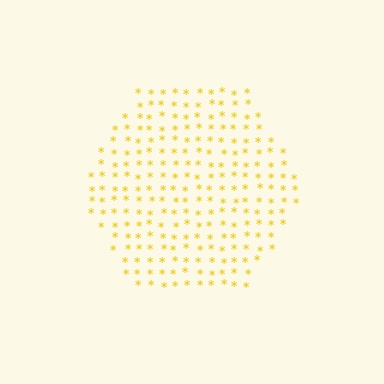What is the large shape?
The large shape is a hexagon.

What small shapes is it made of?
It is made of small asterisks.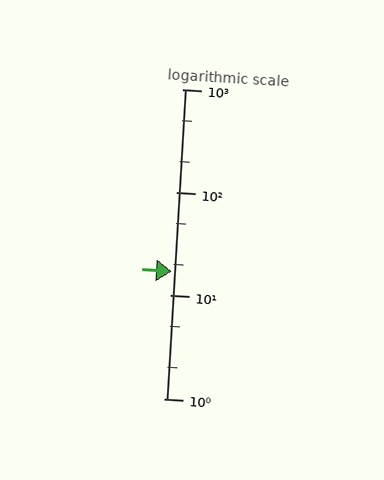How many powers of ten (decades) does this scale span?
The scale spans 3 decades, from 1 to 1000.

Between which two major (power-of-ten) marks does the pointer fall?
The pointer is between 10 and 100.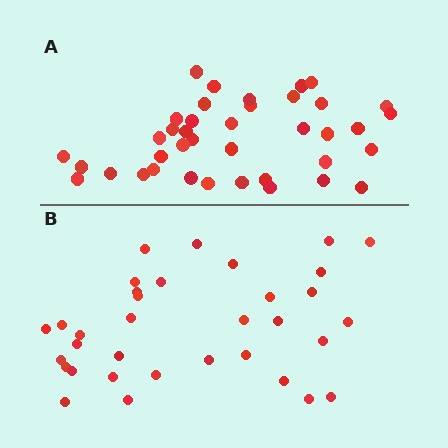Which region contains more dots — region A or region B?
Region A (the top region) has more dots.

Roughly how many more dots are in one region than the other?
Region A has about 5 more dots than region B.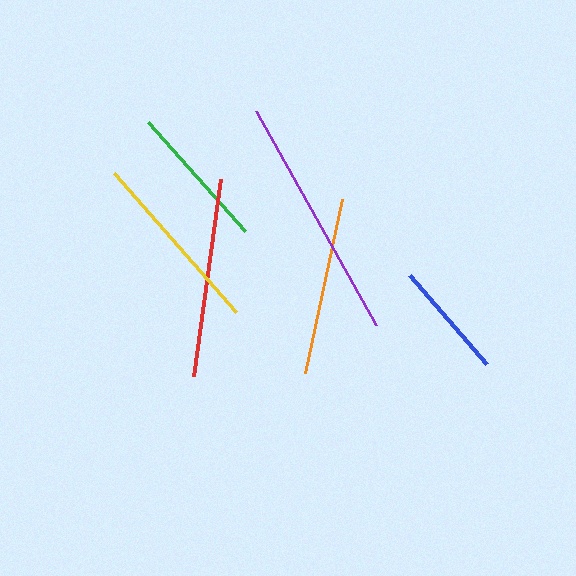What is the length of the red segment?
The red segment is approximately 198 pixels long.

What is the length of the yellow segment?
The yellow segment is approximately 185 pixels long.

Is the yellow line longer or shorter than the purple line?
The purple line is longer than the yellow line.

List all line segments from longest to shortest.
From longest to shortest: purple, red, yellow, orange, green, blue.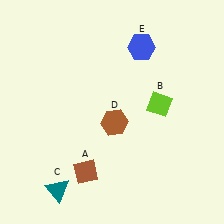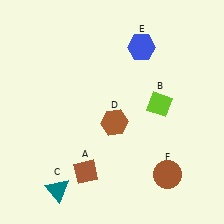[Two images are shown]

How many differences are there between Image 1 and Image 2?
There is 1 difference between the two images.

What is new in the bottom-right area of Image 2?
A brown circle (F) was added in the bottom-right area of Image 2.